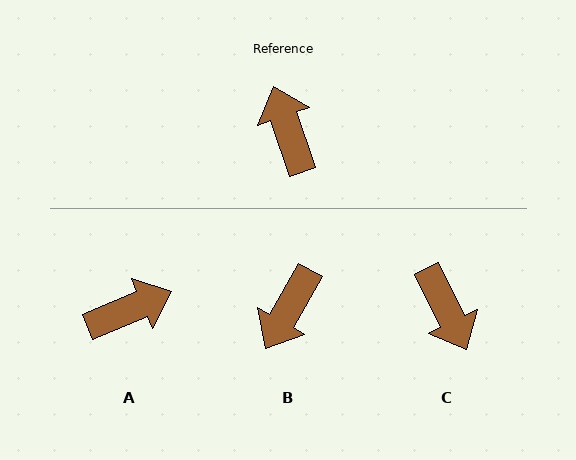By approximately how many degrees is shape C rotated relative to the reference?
Approximately 172 degrees clockwise.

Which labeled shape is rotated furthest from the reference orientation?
C, about 172 degrees away.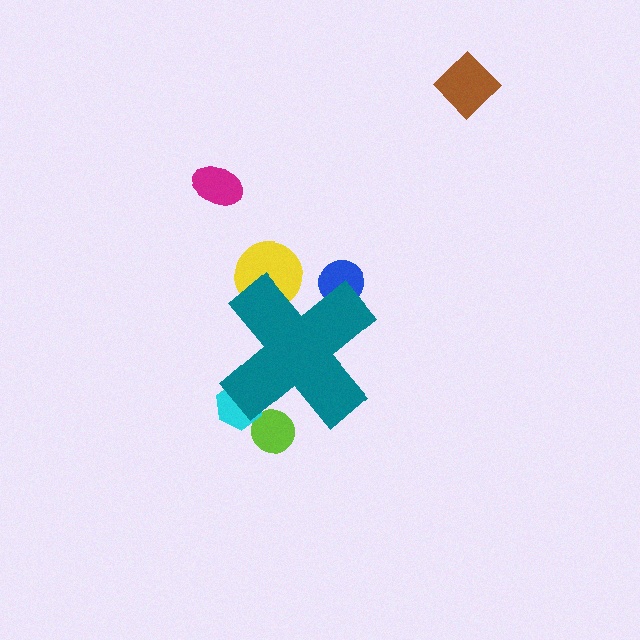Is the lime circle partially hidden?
Yes, the lime circle is partially hidden behind the teal cross.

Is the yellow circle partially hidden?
Yes, the yellow circle is partially hidden behind the teal cross.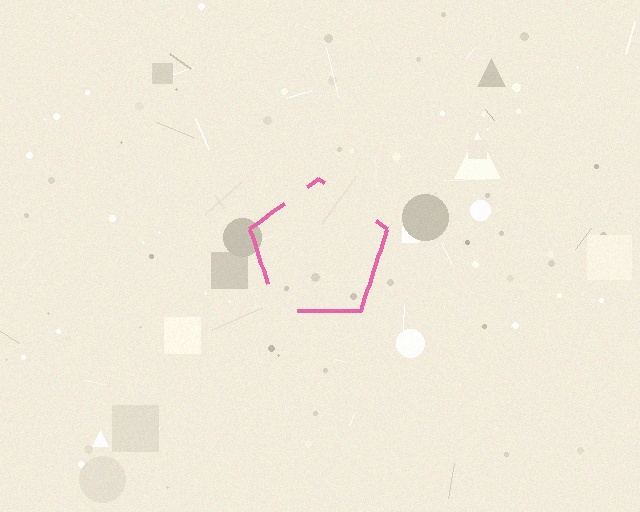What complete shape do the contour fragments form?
The contour fragments form a pentagon.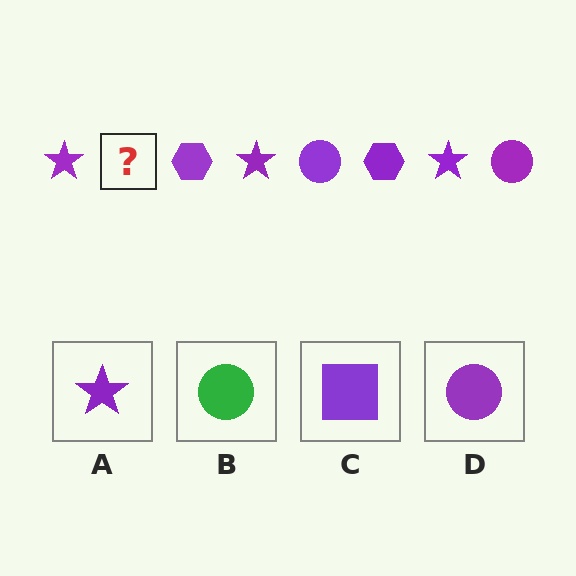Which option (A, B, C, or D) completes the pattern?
D.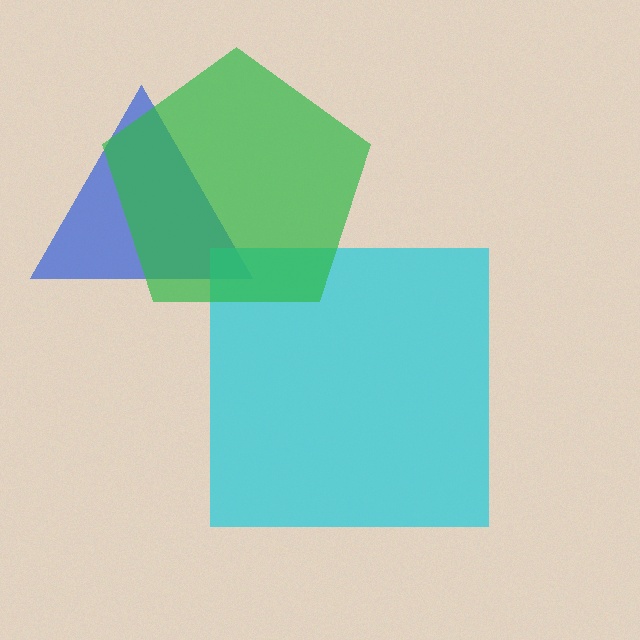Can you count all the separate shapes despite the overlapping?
Yes, there are 3 separate shapes.